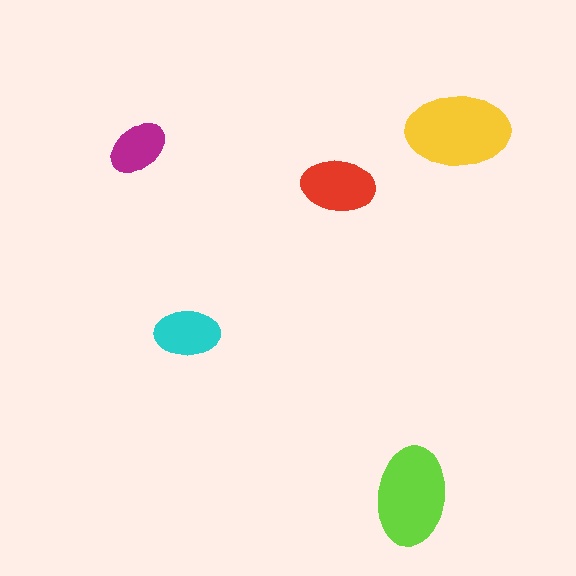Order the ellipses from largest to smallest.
the yellow one, the lime one, the red one, the cyan one, the magenta one.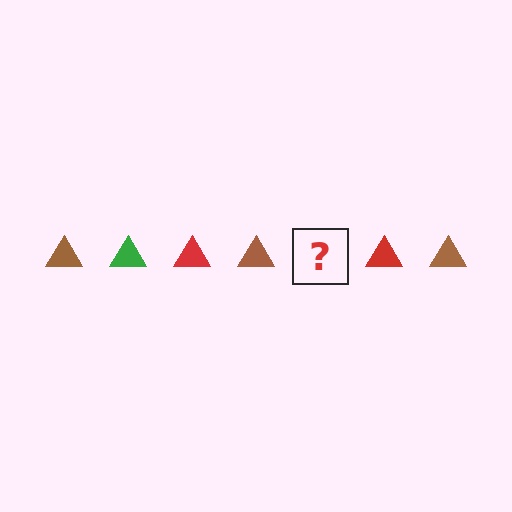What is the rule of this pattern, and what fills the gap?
The rule is that the pattern cycles through brown, green, red triangles. The gap should be filled with a green triangle.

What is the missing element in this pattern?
The missing element is a green triangle.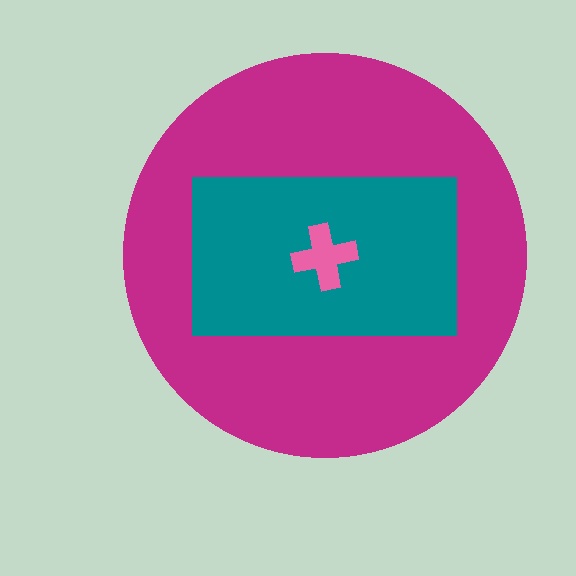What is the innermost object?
The pink cross.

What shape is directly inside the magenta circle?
The teal rectangle.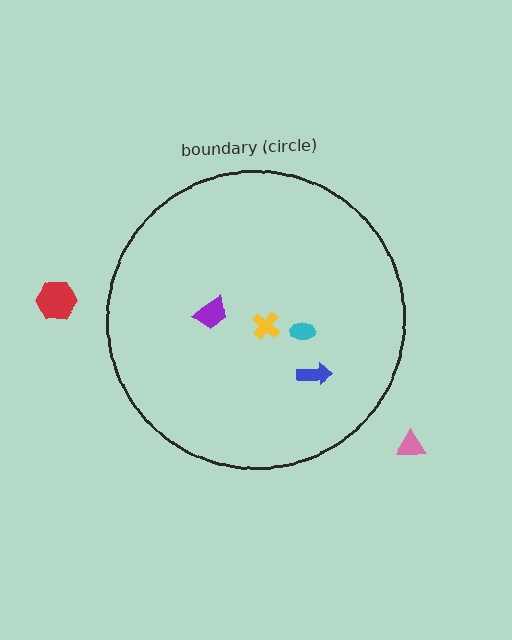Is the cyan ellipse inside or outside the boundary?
Inside.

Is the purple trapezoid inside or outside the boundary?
Inside.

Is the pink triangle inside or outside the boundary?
Outside.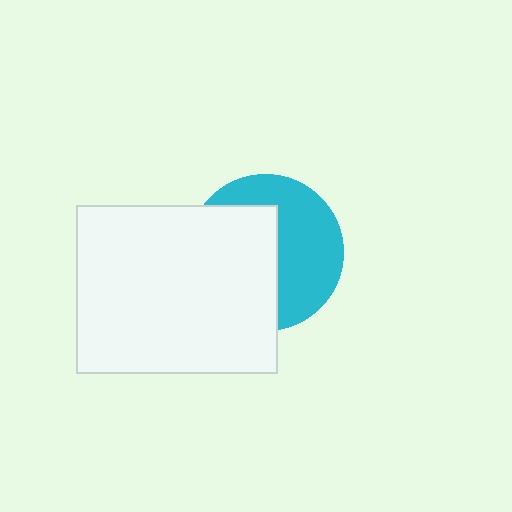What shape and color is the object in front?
The object in front is a white rectangle.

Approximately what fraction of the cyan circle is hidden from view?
Roughly 51% of the cyan circle is hidden behind the white rectangle.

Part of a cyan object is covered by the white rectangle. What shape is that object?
It is a circle.